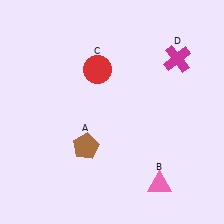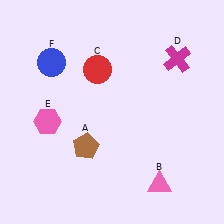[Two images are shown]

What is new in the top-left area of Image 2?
A blue circle (F) was added in the top-left area of Image 2.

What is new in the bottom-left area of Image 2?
A pink hexagon (E) was added in the bottom-left area of Image 2.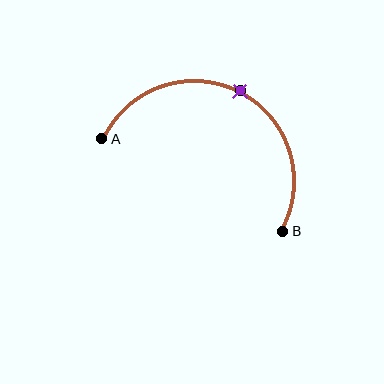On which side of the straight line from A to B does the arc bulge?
The arc bulges above the straight line connecting A and B.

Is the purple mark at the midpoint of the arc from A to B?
Yes. The purple mark lies on the arc at equal arc-length from both A and B — it is the arc midpoint.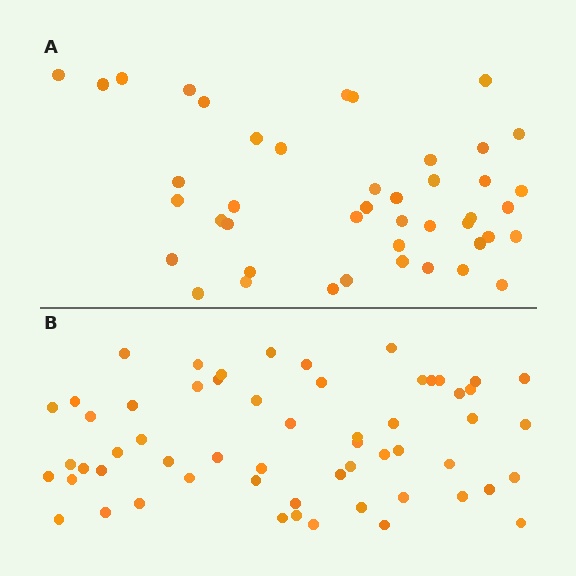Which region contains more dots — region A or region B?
Region B (the bottom region) has more dots.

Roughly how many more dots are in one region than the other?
Region B has approximately 15 more dots than region A.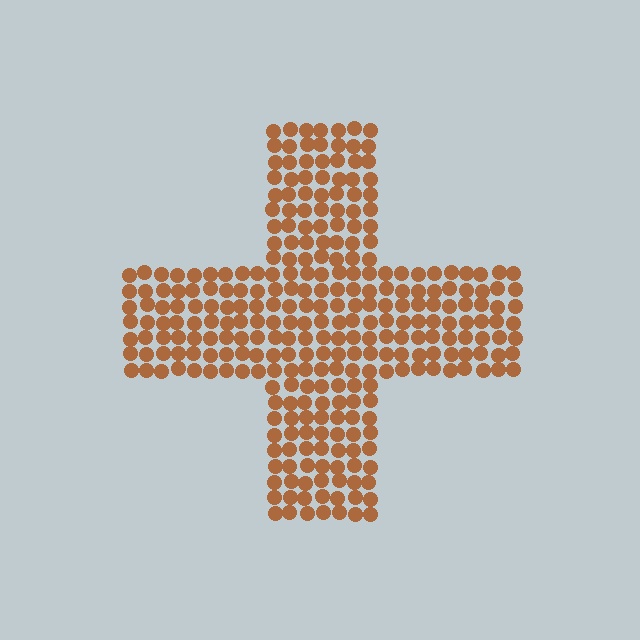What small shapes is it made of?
It is made of small circles.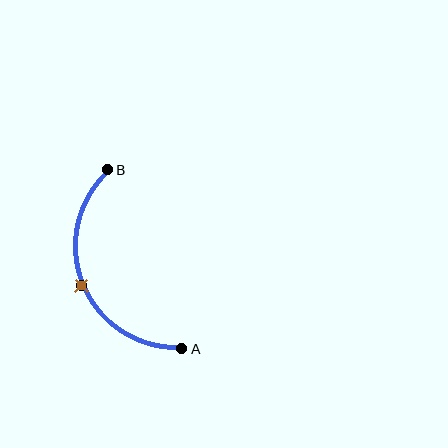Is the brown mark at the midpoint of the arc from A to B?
Yes. The brown mark lies on the arc at equal arc-length from both A and B — it is the arc midpoint.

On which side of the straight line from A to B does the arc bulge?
The arc bulges to the left of the straight line connecting A and B.